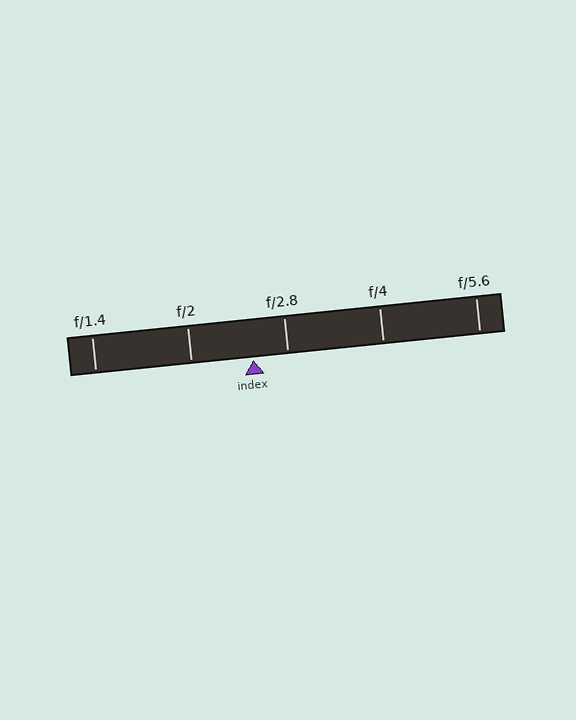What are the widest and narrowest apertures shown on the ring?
The widest aperture shown is f/1.4 and the narrowest is f/5.6.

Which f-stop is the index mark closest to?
The index mark is closest to f/2.8.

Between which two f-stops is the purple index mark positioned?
The index mark is between f/2 and f/2.8.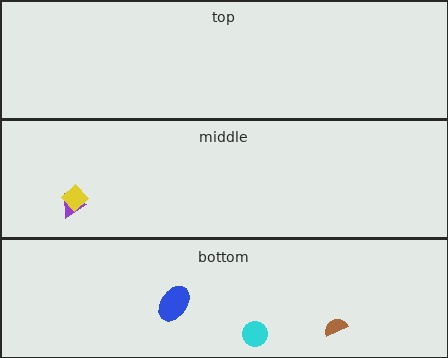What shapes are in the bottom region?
The cyan circle, the blue ellipse, the brown semicircle.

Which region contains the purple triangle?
The middle region.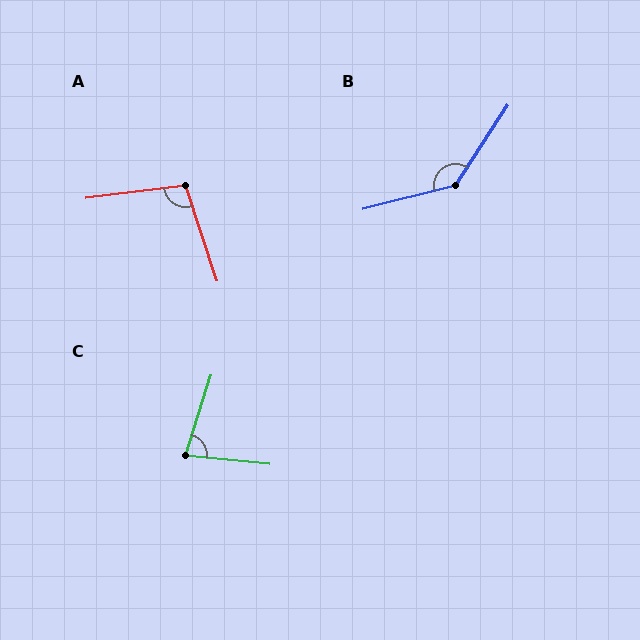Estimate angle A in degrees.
Approximately 101 degrees.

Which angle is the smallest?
C, at approximately 78 degrees.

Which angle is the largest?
B, at approximately 138 degrees.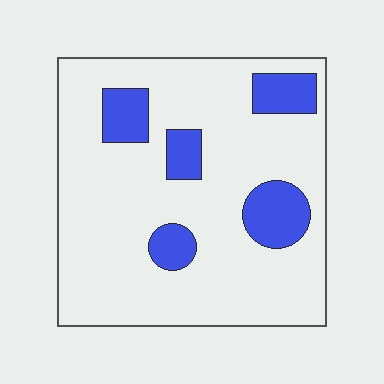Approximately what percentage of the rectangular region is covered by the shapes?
Approximately 15%.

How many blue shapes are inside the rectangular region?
5.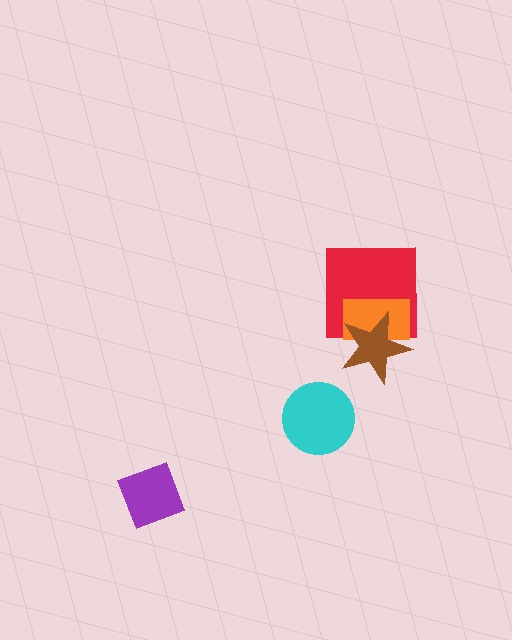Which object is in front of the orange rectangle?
The brown star is in front of the orange rectangle.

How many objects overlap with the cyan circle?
0 objects overlap with the cyan circle.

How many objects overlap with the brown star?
2 objects overlap with the brown star.